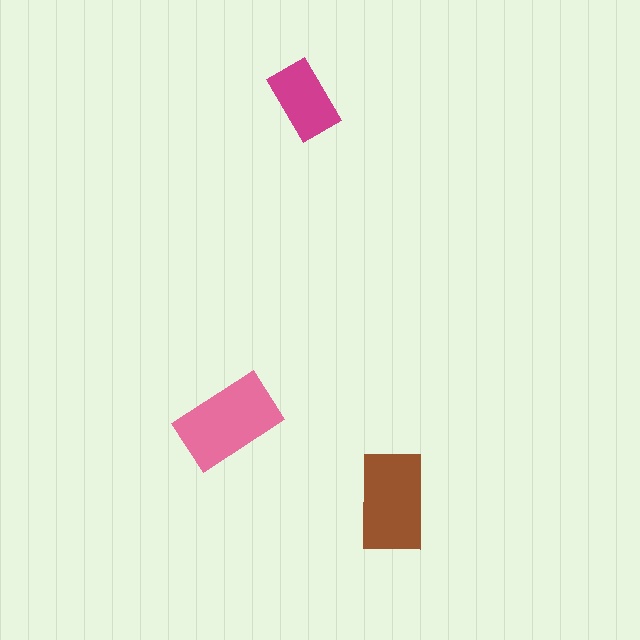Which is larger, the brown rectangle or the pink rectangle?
The pink one.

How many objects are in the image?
There are 3 objects in the image.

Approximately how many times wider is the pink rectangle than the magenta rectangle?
About 1.5 times wider.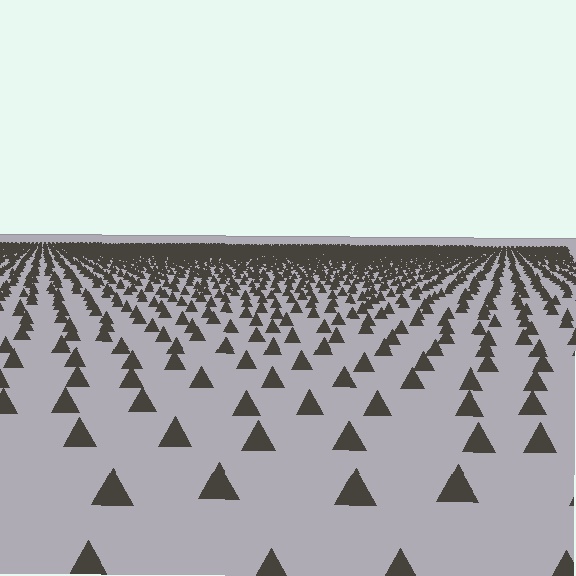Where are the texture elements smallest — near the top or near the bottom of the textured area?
Near the top.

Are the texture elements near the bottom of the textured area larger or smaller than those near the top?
Larger. Near the bottom, elements are closer to the viewer and appear at a bigger on-screen size.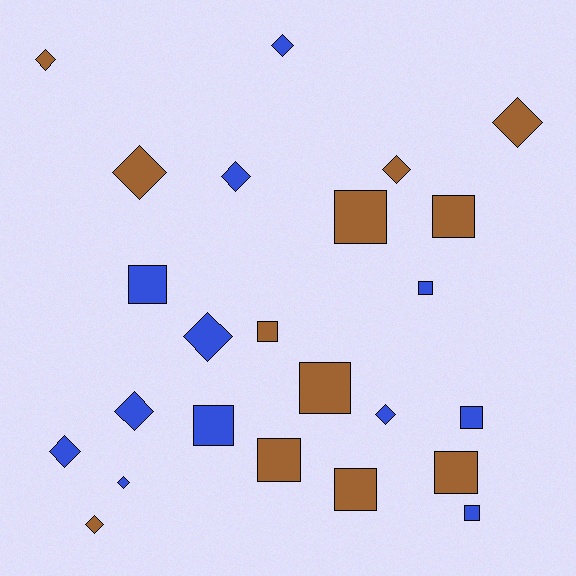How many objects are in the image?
There are 24 objects.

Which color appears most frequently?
Blue, with 12 objects.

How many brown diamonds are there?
There are 5 brown diamonds.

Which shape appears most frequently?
Diamond, with 12 objects.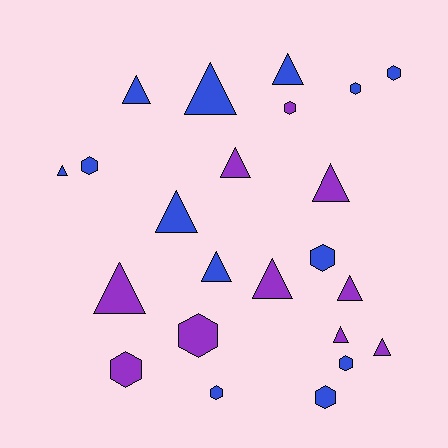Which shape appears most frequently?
Triangle, with 13 objects.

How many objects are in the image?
There are 23 objects.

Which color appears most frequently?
Blue, with 13 objects.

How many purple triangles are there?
There are 7 purple triangles.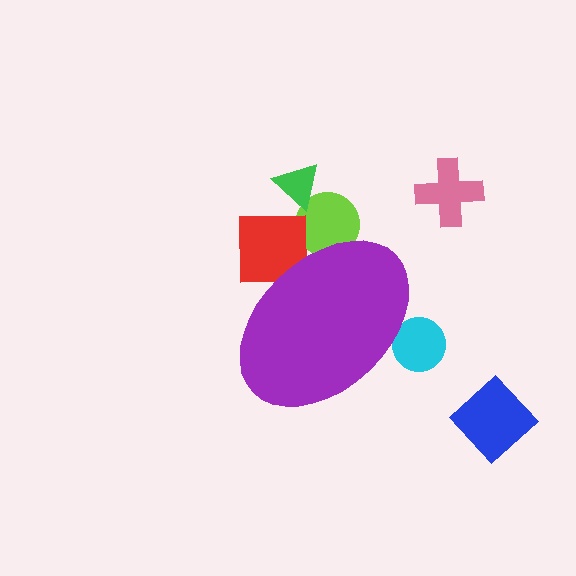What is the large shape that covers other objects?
A purple ellipse.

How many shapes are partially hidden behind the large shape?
3 shapes are partially hidden.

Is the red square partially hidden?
Yes, the red square is partially hidden behind the purple ellipse.